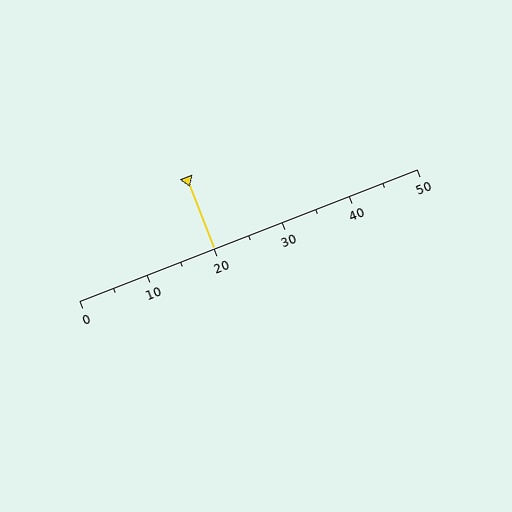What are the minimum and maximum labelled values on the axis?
The axis runs from 0 to 50.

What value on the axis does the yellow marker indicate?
The marker indicates approximately 20.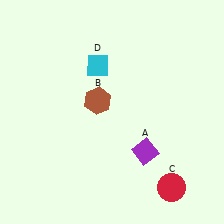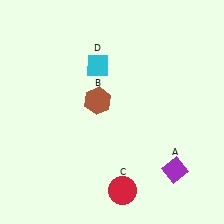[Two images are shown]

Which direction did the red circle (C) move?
The red circle (C) moved left.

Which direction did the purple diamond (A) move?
The purple diamond (A) moved right.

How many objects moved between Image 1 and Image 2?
2 objects moved between the two images.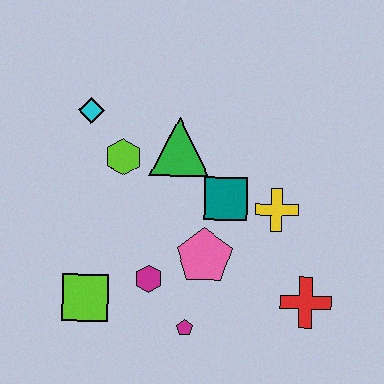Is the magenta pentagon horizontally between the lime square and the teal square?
Yes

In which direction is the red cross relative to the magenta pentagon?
The red cross is to the right of the magenta pentagon.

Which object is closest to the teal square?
The yellow cross is closest to the teal square.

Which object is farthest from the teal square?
The lime square is farthest from the teal square.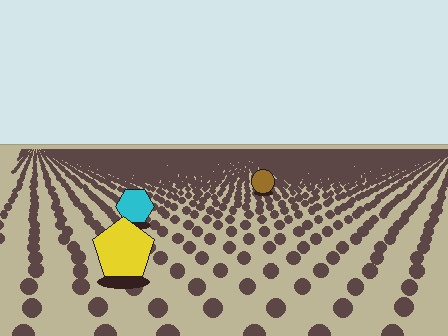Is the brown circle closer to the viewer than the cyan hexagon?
No. The cyan hexagon is closer — you can tell from the texture gradient: the ground texture is coarser near it.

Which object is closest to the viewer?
The yellow pentagon is closest. The texture marks near it are larger and more spread out.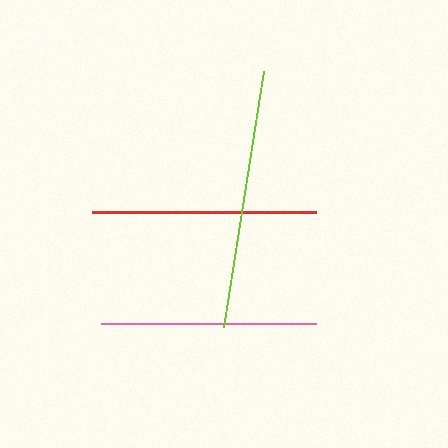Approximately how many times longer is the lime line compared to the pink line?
The lime line is approximately 1.2 times the length of the pink line.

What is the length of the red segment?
The red segment is approximately 224 pixels long.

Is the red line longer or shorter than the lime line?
The lime line is longer than the red line.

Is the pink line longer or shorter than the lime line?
The lime line is longer than the pink line.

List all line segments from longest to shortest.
From longest to shortest: lime, red, pink.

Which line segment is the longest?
The lime line is the longest at approximately 259 pixels.